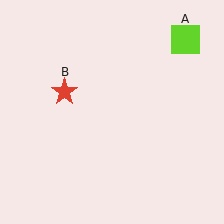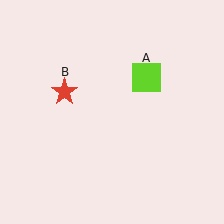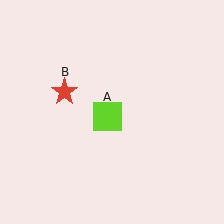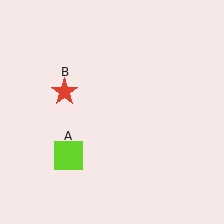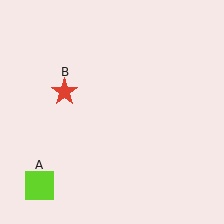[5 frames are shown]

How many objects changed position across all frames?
1 object changed position: lime square (object A).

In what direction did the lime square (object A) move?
The lime square (object A) moved down and to the left.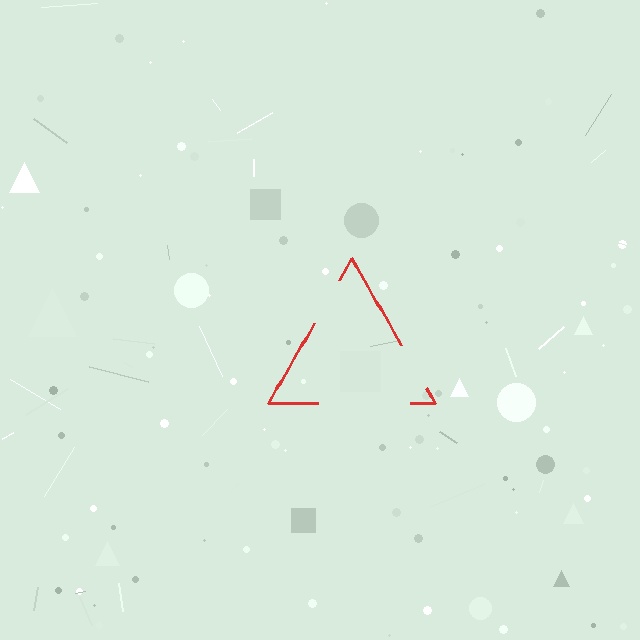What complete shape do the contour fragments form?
The contour fragments form a triangle.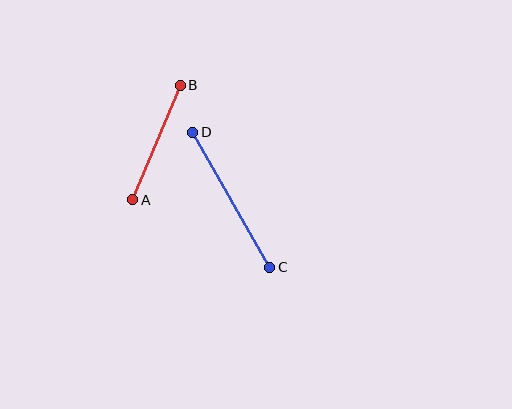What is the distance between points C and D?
The distance is approximately 156 pixels.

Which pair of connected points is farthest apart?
Points C and D are farthest apart.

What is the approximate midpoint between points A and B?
The midpoint is at approximately (157, 142) pixels.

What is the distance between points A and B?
The distance is approximately 124 pixels.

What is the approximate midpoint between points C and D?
The midpoint is at approximately (231, 200) pixels.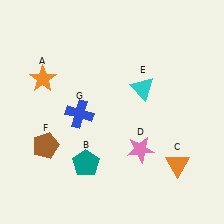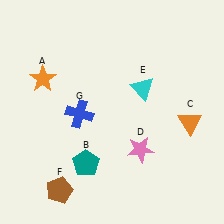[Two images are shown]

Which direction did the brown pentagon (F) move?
The brown pentagon (F) moved down.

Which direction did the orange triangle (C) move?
The orange triangle (C) moved up.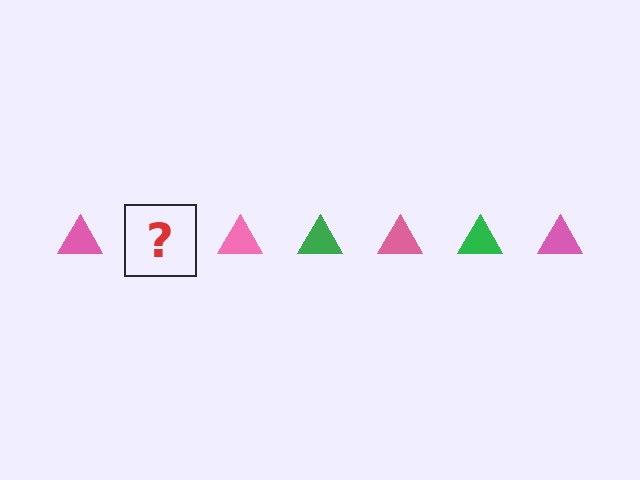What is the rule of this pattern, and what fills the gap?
The rule is that the pattern cycles through pink, green triangles. The gap should be filled with a green triangle.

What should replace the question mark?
The question mark should be replaced with a green triangle.